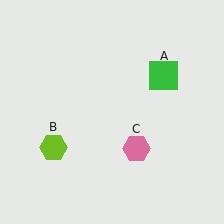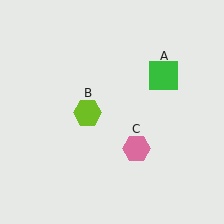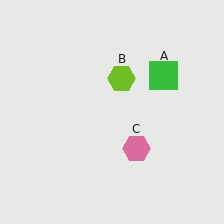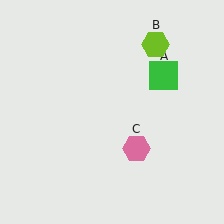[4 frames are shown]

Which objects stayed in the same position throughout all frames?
Green square (object A) and pink hexagon (object C) remained stationary.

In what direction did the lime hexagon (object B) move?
The lime hexagon (object B) moved up and to the right.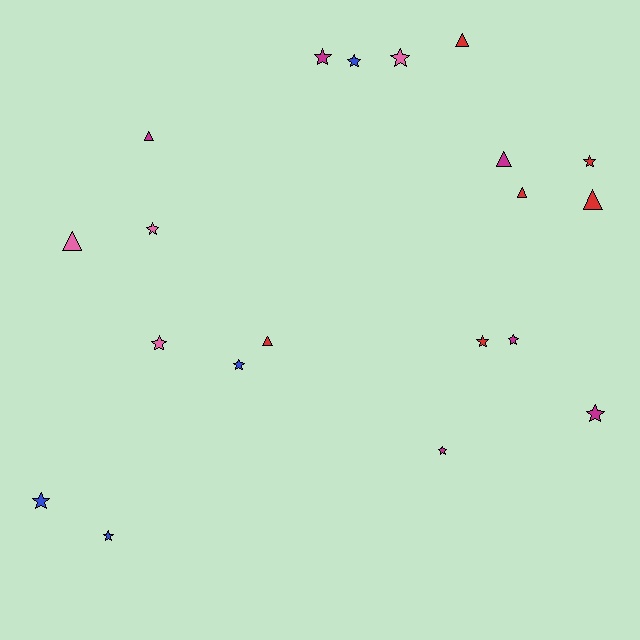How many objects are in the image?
There are 20 objects.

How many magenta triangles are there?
There are 2 magenta triangles.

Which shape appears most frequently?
Star, with 13 objects.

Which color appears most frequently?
Magenta, with 6 objects.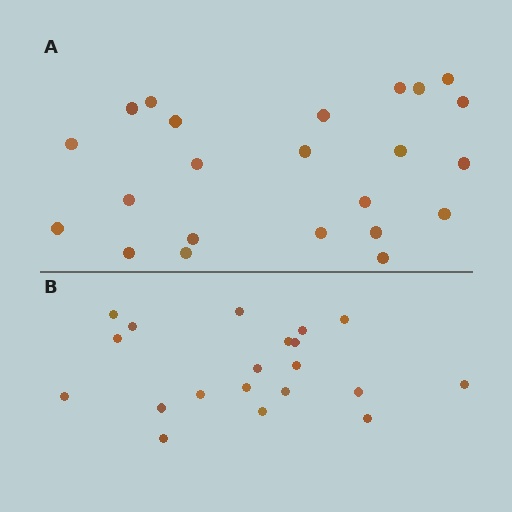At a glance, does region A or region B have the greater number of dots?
Region A (the top region) has more dots.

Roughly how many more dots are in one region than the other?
Region A has just a few more — roughly 2 or 3 more dots than region B.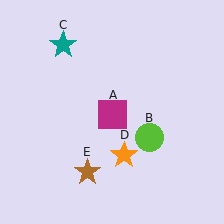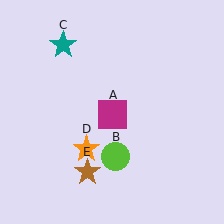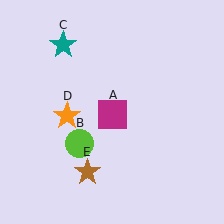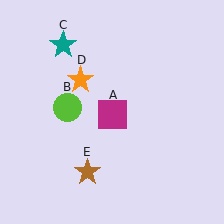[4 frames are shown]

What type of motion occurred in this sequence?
The lime circle (object B), orange star (object D) rotated clockwise around the center of the scene.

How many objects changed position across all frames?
2 objects changed position: lime circle (object B), orange star (object D).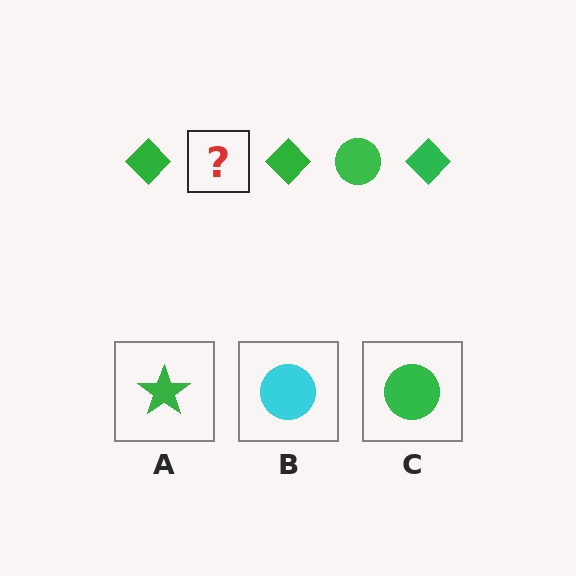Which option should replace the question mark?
Option C.